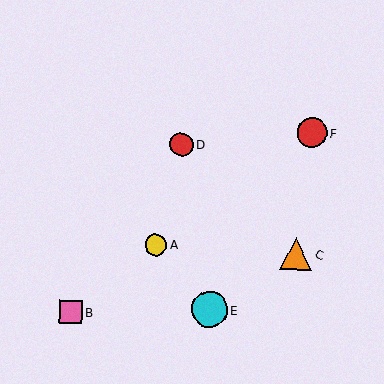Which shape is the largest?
The cyan circle (labeled E) is the largest.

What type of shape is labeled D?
Shape D is a red circle.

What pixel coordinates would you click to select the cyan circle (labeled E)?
Click at (210, 309) to select the cyan circle E.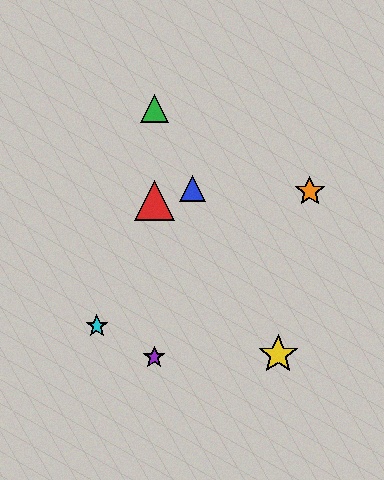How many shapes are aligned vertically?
3 shapes (the red triangle, the green triangle, the purple star) are aligned vertically.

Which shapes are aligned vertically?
The red triangle, the green triangle, the purple star are aligned vertically.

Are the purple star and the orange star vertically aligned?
No, the purple star is at x≈154 and the orange star is at x≈310.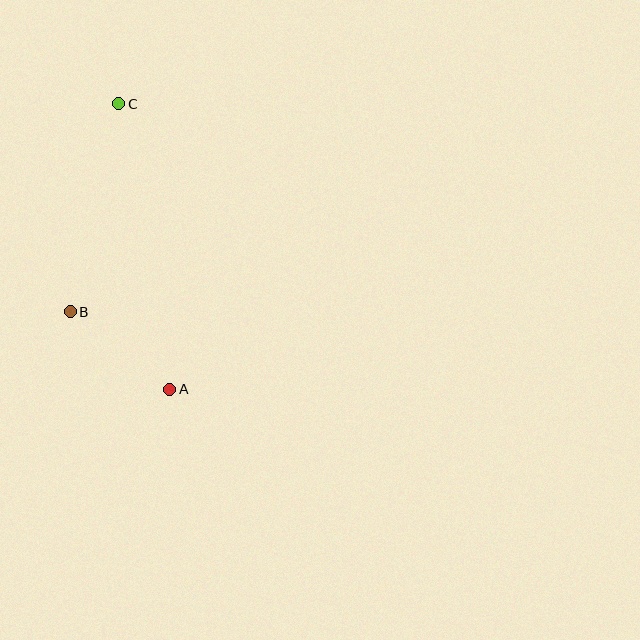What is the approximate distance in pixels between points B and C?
The distance between B and C is approximately 213 pixels.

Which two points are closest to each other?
Points A and B are closest to each other.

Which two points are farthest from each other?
Points A and C are farthest from each other.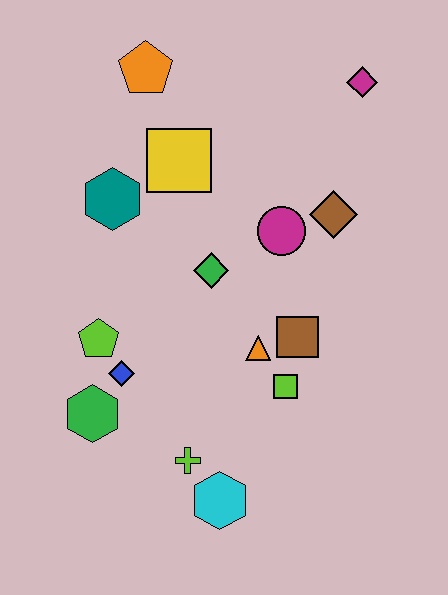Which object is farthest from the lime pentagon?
The magenta diamond is farthest from the lime pentagon.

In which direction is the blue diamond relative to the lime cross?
The blue diamond is above the lime cross.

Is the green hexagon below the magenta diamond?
Yes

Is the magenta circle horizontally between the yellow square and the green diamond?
No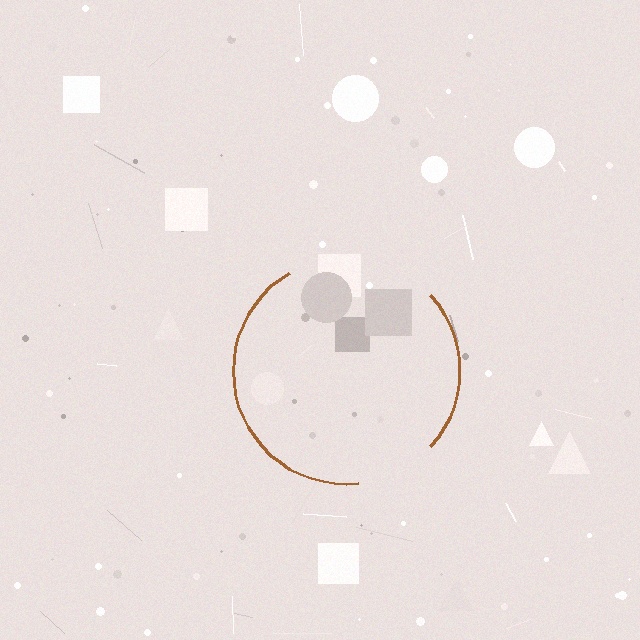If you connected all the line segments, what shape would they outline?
They would outline a circle.